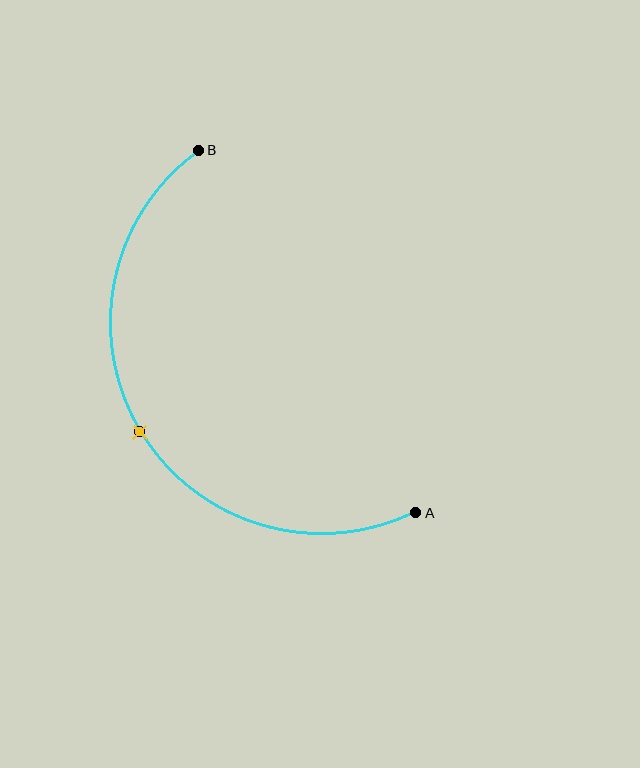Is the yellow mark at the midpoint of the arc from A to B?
Yes. The yellow mark lies on the arc at equal arc-length from both A and B — it is the arc midpoint.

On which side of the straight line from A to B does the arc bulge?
The arc bulges to the left of the straight line connecting A and B.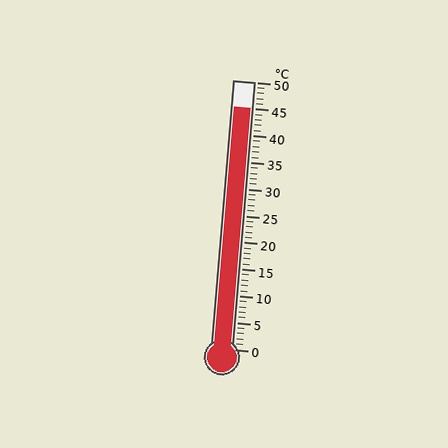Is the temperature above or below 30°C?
The temperature is above 30°C.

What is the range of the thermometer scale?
The thermometer scale ranges from 0°C to 50°C.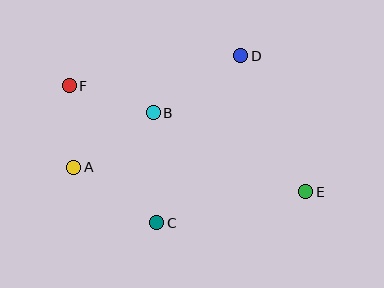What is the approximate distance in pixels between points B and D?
The distance between B and D is approximately 104 pixels.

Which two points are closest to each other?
Points A and F are closest to each other.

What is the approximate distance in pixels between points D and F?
The distance between D and F is approximately 174 pixels.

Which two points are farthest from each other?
Points E and F are farthest from each other.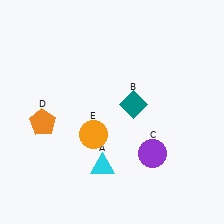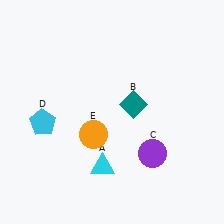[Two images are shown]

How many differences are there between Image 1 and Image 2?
There is 1 difference between the two images.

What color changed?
The pentagon (D) changed from orange in Image 1 to cyan in Image 2.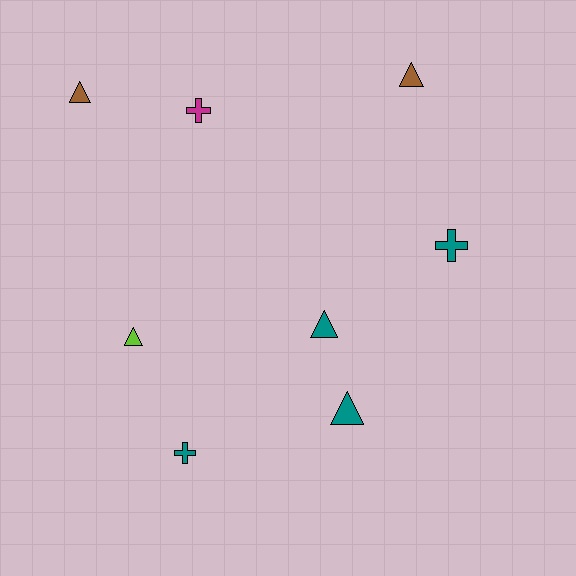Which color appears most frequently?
Teal, with 4 objects.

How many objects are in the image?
There are 8 objects.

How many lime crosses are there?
There are no lime crosses.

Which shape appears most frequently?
Triangle, with 5 objects.